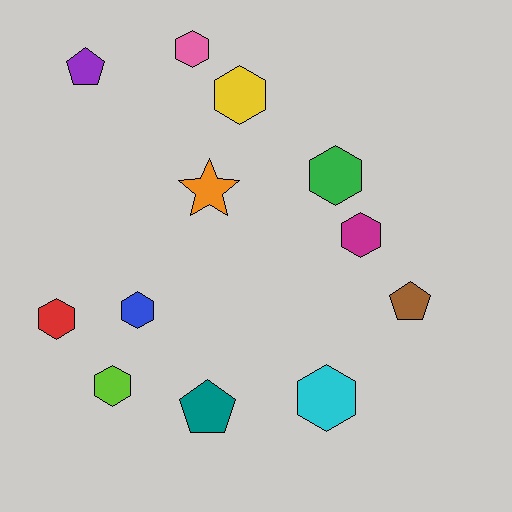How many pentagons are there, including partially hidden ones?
There are 3 pentagons.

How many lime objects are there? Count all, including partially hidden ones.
There is 1 lime object.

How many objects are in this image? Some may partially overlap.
There are 12 objects.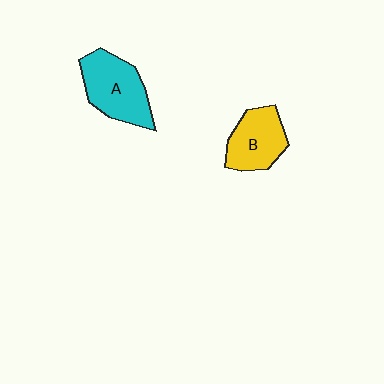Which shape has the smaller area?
Shape B (yellow).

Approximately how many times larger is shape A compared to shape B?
Approximately 1.2 times.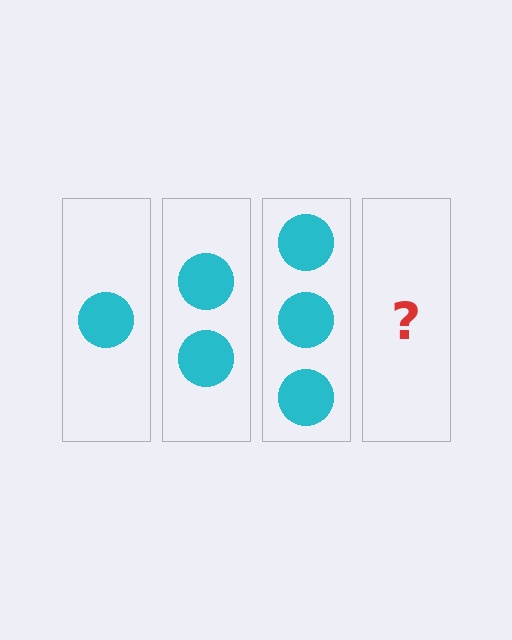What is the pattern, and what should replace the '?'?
The pattern is that each step adds one more circle. The '?' should be 4 circles.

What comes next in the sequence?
The next element should be 4 circles.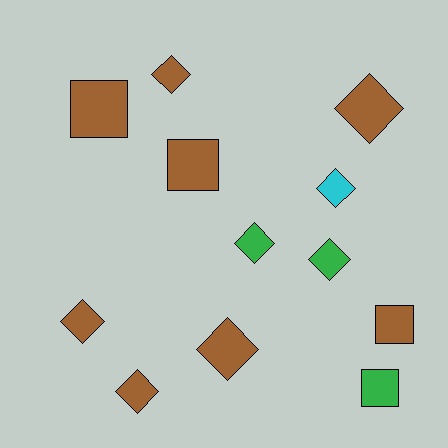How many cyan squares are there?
There are no cyan squares.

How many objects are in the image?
There are 12 objects.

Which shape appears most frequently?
Diamond, with 8 objects.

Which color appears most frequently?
Brown, with 8 objects.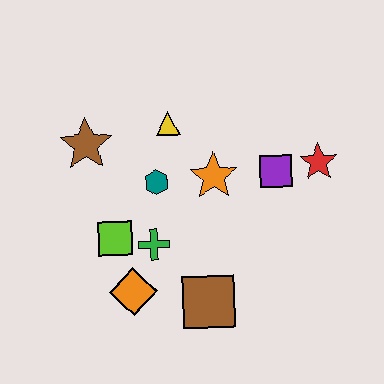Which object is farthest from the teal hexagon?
The red star is farthest from the teal hexagon.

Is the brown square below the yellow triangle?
Yes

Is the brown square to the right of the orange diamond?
Yes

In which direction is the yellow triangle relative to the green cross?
The yellow triangle is above the green cross.